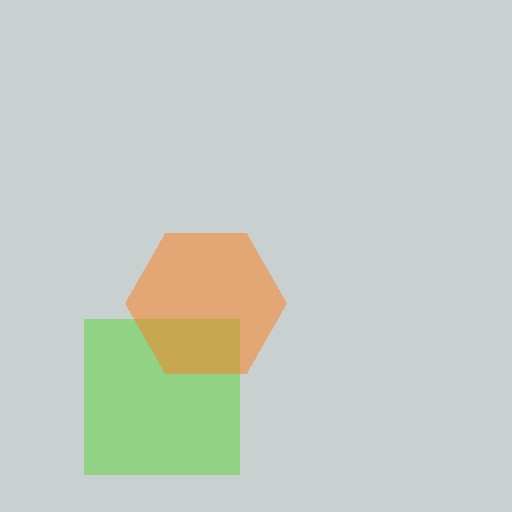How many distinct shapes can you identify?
There are 2 distinct shapes: a lime square, an orange hexagon.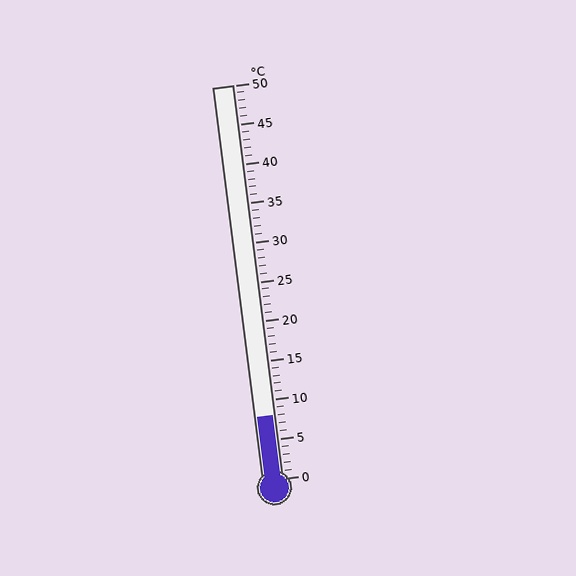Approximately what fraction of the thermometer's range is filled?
The thermometer is filled to approximately 15% of its range.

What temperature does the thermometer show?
The thermometer shows approximately 8°C.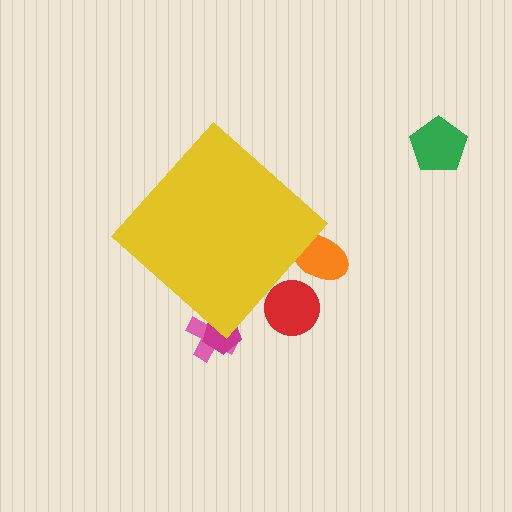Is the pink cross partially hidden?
Yes, the pink cross is partially hidden behind the yellow diamond.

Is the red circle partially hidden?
Yes, the red circle is partially hidden behind the yellow diamond.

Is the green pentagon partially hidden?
No, the green pentagon is fully visible.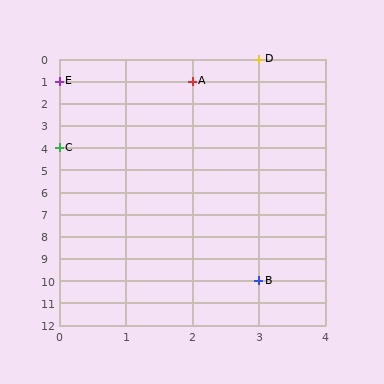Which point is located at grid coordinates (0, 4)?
Point C is at (0, 4).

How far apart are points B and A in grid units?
Points B and A are 1 column and 9 rows apart (about 9.1 grid units diagonally).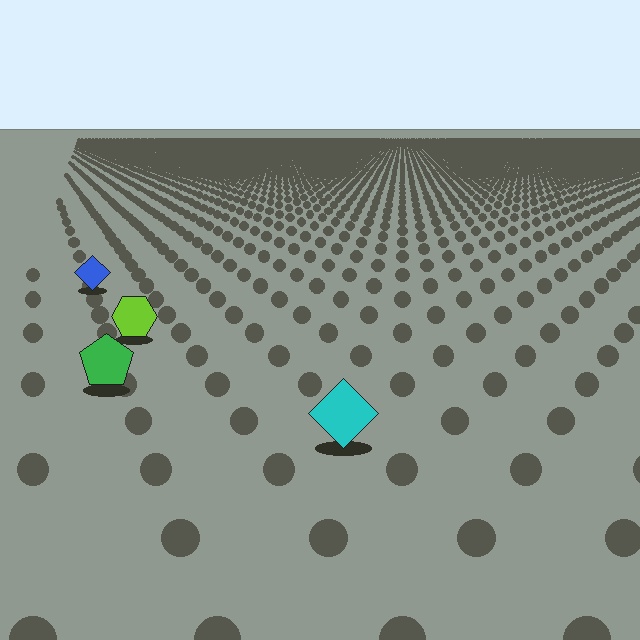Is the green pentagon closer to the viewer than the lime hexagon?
Yes. The green pentagon is closer — you can tell from the texture gradient: the ground texture is coarser near it.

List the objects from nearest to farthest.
From nearest to farthest: the cyan diamond, the green pentagon, the lime hexagon, the blue diamond.